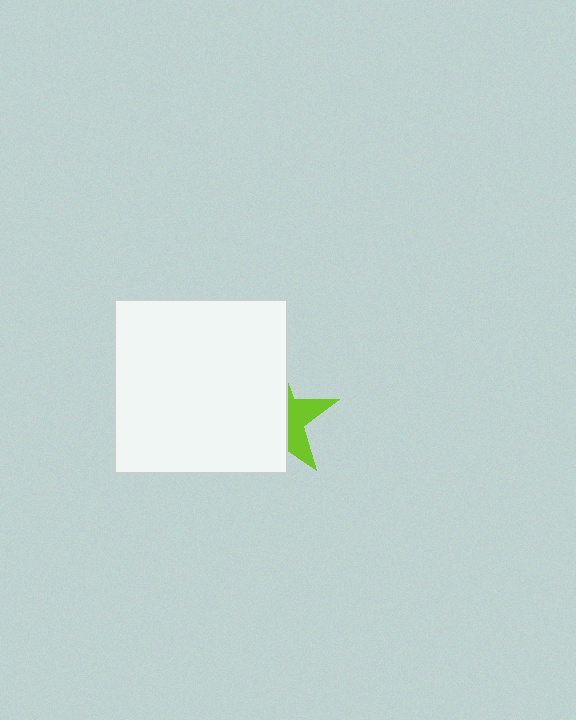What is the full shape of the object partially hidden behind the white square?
The partially hidden object is a lime star.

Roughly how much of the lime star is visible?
A small part of it is visible (roughly 36%).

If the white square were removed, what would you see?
You would see the complete lime star.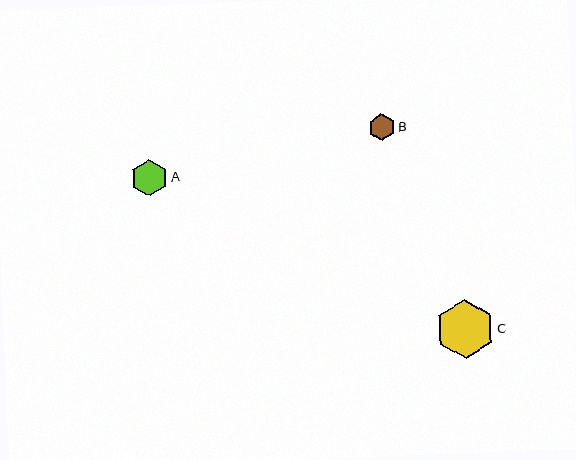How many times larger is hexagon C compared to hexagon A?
Hexagon C is approximately 1.6 times the size of hexagon A.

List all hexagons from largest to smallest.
From largest to smallest: C, A, B.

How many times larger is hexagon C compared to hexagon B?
Hexagon C is approximately 2.2 times the size of hexagon B.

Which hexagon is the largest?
Hexagon C is the largest with a size of approximately 59 pixels.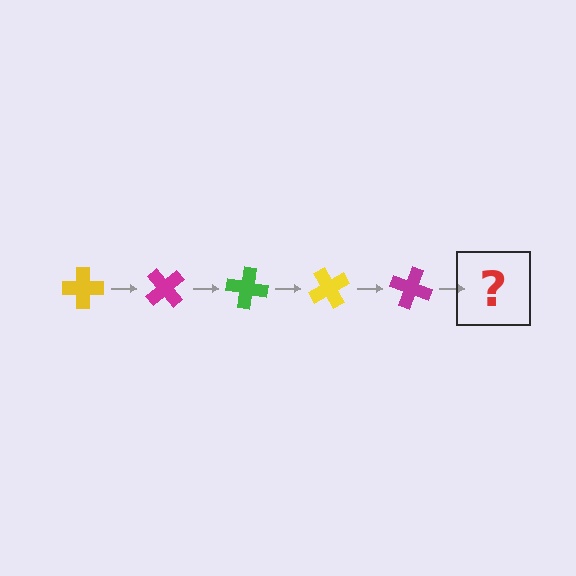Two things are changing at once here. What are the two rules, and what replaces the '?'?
The two rules are that it rotates 50 degrees each step and the color cycles through yellow, magenta, and green. The '?' should be a green cross, rotated 250 degrees from the start.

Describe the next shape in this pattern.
It should be a green cross, rotated 250 degrees from the start.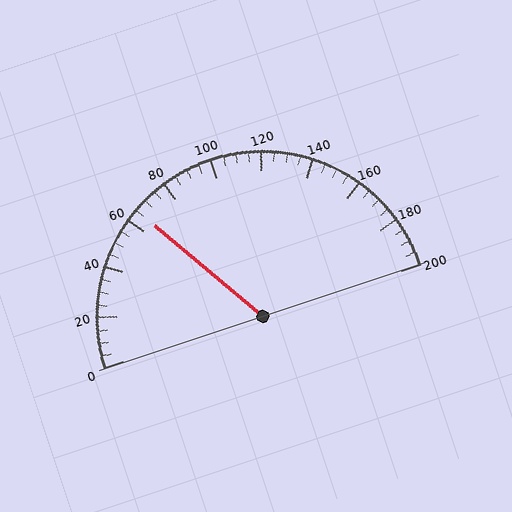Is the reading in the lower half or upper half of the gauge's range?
The reading is in the lower half of the range (0 to 200).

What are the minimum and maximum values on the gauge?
The gauge ranges from 0 to 200.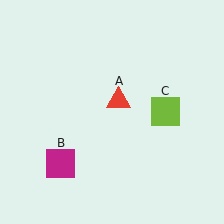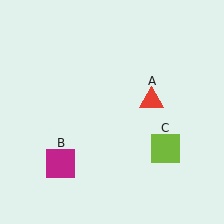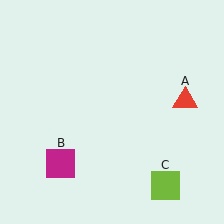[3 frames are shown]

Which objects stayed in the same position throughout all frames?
Magenta square (object B) remained stationary.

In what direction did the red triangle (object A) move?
The red triangle (object A) moved right.